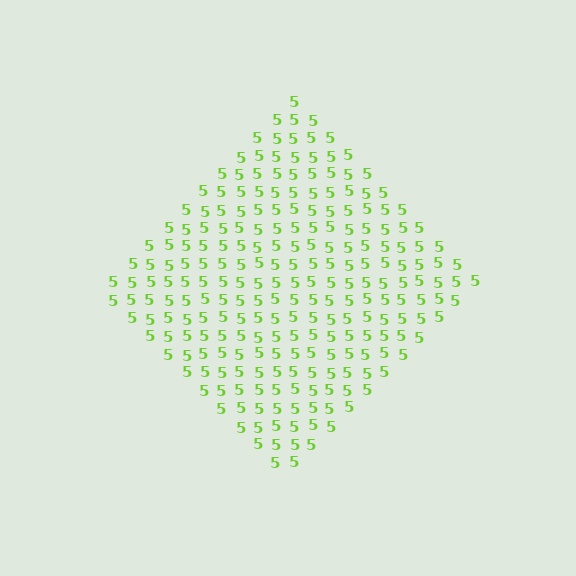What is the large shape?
The large shape is a diamond.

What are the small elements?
The small elements are digit 5's.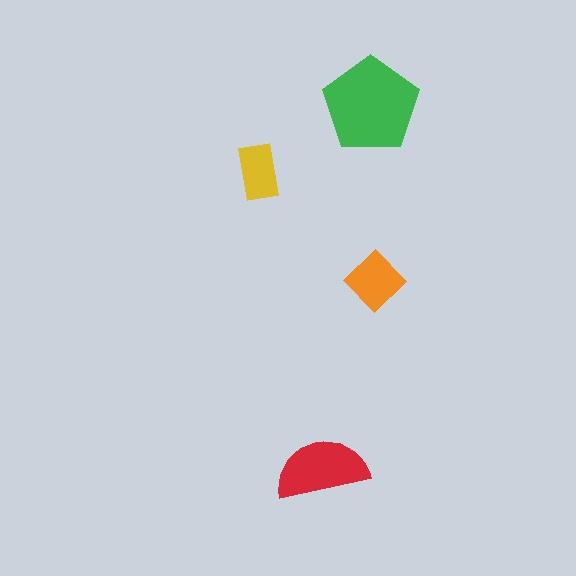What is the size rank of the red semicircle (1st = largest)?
2nd.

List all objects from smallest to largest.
The yellow rectangle, the orange diamond, the red semicircle, the green pentagon.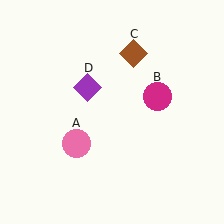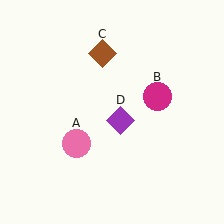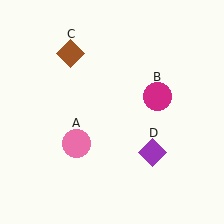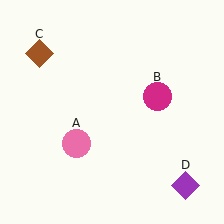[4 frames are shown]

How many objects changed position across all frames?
2 objects changed position: brown diamond (object C), purple diamond (object D).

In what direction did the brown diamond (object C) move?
The brown diamond (object C) moved left.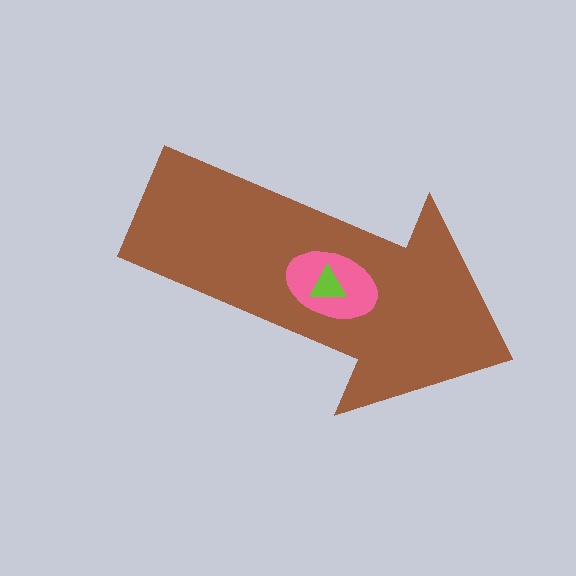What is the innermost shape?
The lime triangle.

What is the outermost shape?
The brown arrow.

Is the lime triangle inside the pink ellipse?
Yes.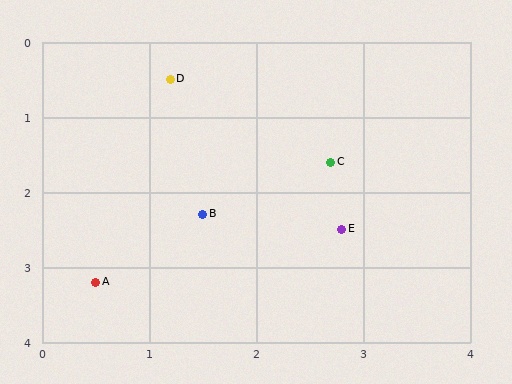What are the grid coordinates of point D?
Point D is at approximately (1.2, 0.5).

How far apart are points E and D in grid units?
Points E and D are about 2.6 grid units apart.